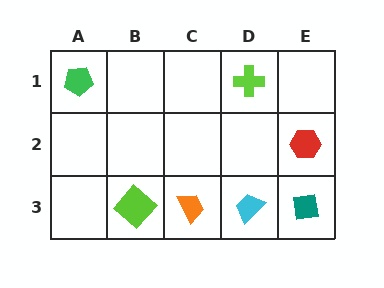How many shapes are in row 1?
2 shapes.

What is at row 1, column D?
A lime cross.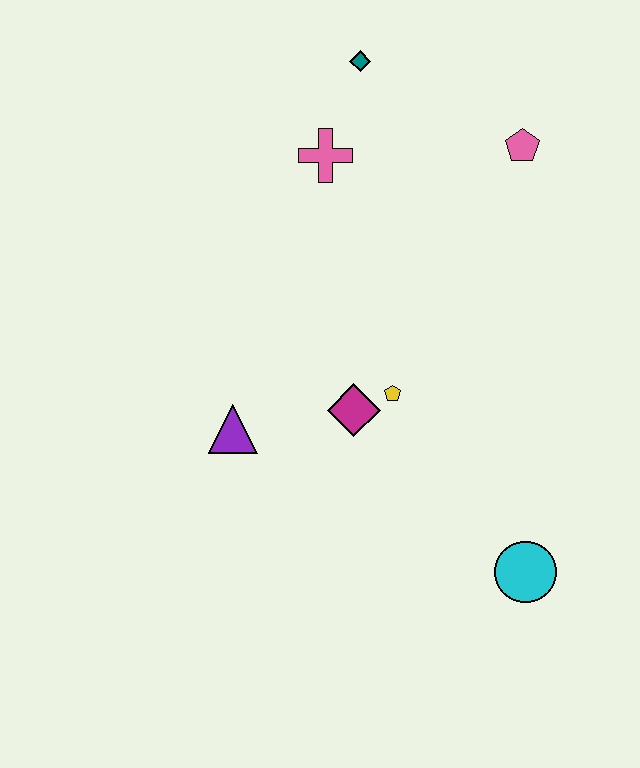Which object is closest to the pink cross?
The teal diamond is closest to the pink cross.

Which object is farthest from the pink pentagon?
The cyan circle is farthest from the pink pentagon.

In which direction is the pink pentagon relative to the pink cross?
The pink pentagon is to the right of the pink cross.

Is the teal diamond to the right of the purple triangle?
Yes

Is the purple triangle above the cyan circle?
Yes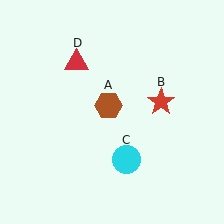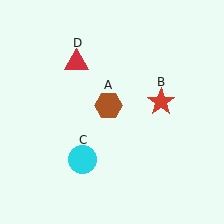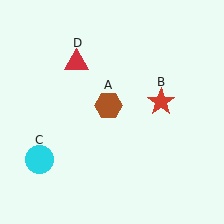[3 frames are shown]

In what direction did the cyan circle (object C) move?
The cyan circle (object C) moved left.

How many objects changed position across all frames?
1 object changed position: cyan circle (object C).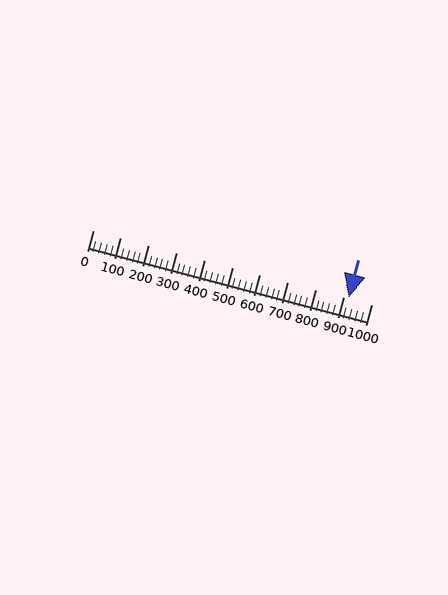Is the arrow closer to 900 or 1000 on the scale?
The arrow is closer to 900.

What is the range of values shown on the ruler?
The ruler shows values from 0 to 1000.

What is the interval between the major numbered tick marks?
The major tick marks are spaced 100 units apart.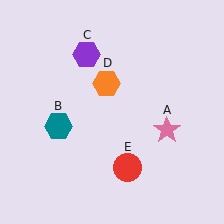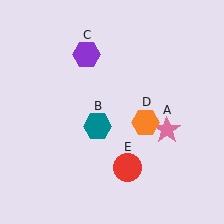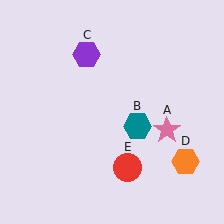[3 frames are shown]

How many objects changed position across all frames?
2 objects changed position: teal hexagon (object B), orange hexagon (object D).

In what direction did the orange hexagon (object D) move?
The orange hexagon (object D) moved down and to the right.